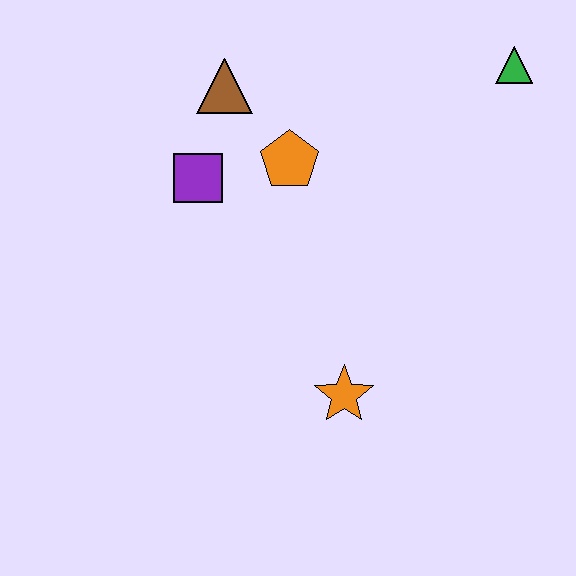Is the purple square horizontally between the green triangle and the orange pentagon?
No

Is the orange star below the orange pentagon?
Yes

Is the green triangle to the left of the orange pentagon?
No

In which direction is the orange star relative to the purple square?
The orange star is below the purple square.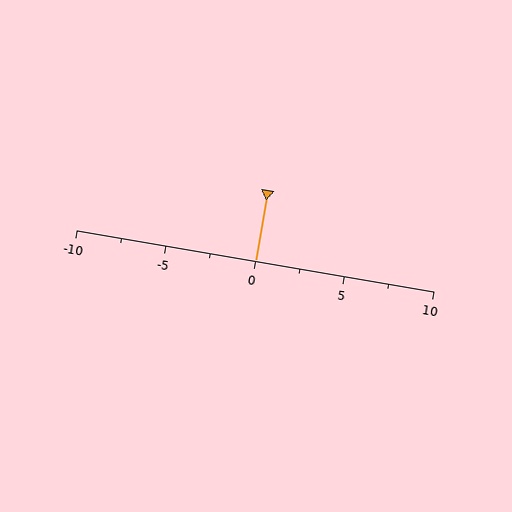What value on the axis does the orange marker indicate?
The marker indicates approximately 0.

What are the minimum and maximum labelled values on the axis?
The axis runs from -10 to 10.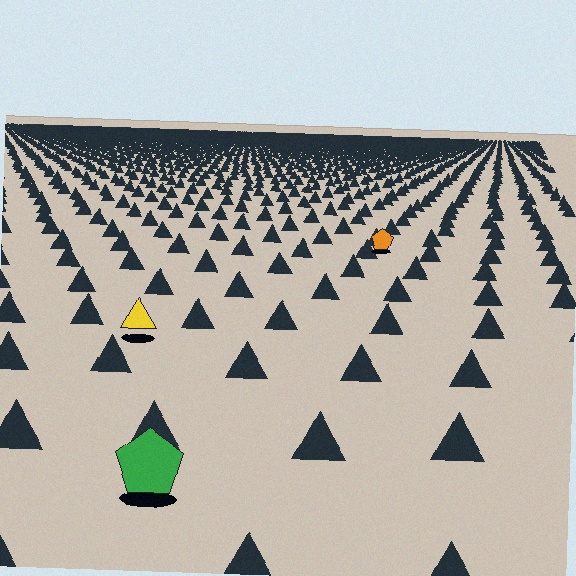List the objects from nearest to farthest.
From nearest to farthest: the green pentagon, the yellow triangle, the orange pentagon.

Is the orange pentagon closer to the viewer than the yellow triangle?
No. The yellow triangle is closer — you can tell from the texture gradient: the ground texture is coarser near it.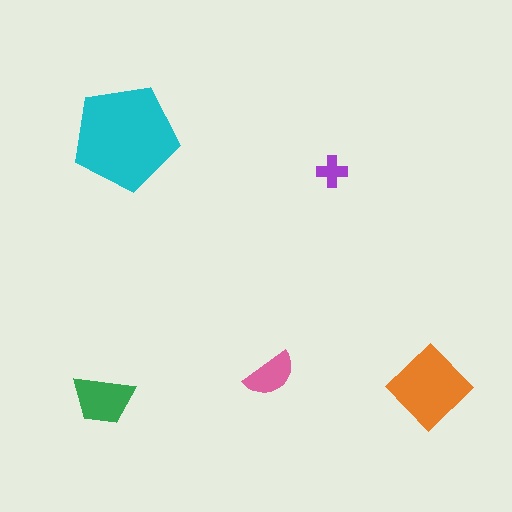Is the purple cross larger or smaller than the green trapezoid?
Smaller.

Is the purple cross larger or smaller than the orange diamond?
Smaller.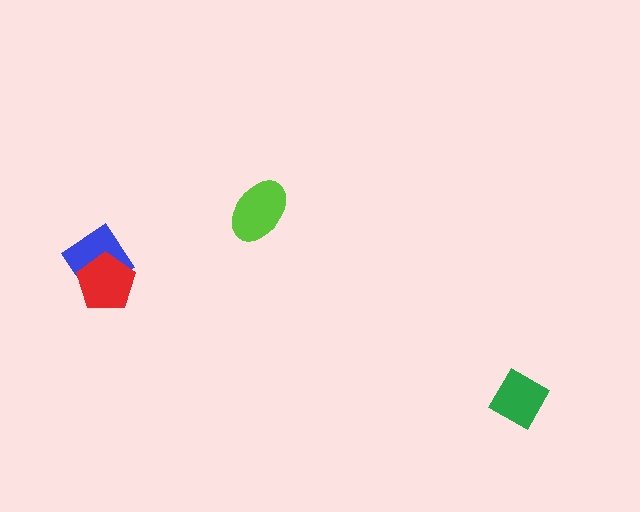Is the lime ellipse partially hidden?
No, no other shape covers it.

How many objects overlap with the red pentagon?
1 object overlaps with the red pentagon.